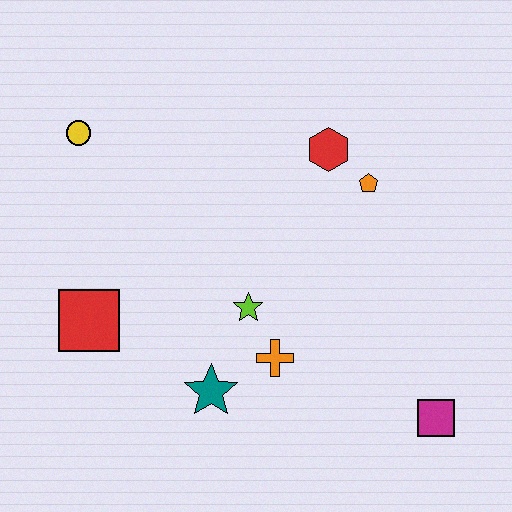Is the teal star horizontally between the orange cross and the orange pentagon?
No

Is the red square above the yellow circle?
No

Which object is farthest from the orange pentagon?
The red square is farthest from the orange pentagon.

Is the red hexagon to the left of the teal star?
No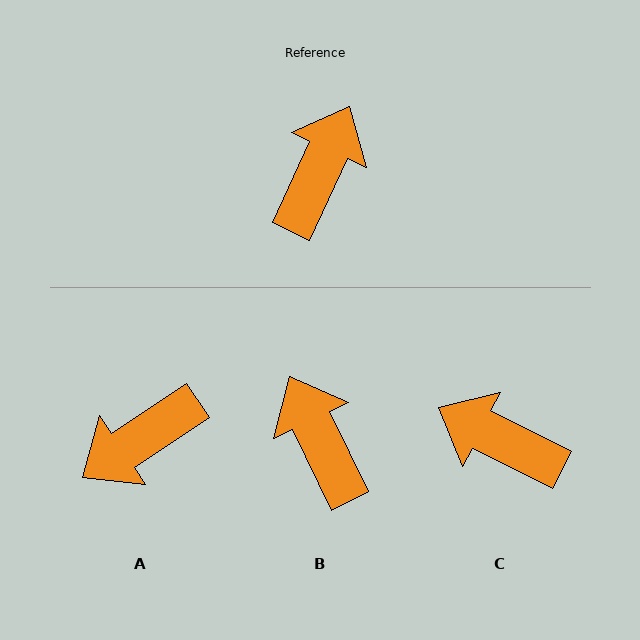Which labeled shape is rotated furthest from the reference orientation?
A, about 149 degrees away.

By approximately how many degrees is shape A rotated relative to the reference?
Approximately 149 degrees counter-clockwise.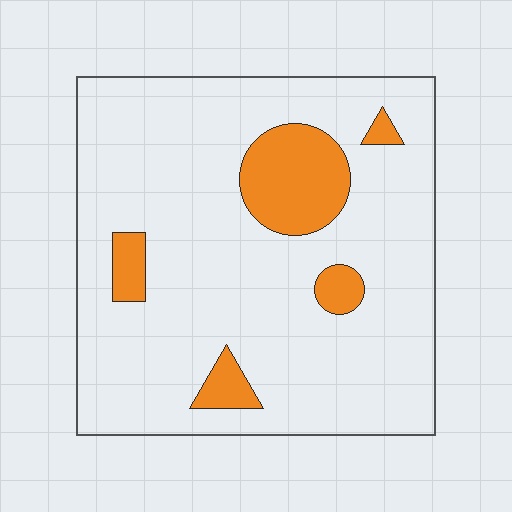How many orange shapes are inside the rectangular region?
5.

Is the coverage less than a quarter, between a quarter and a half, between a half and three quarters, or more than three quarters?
Less than a quarter.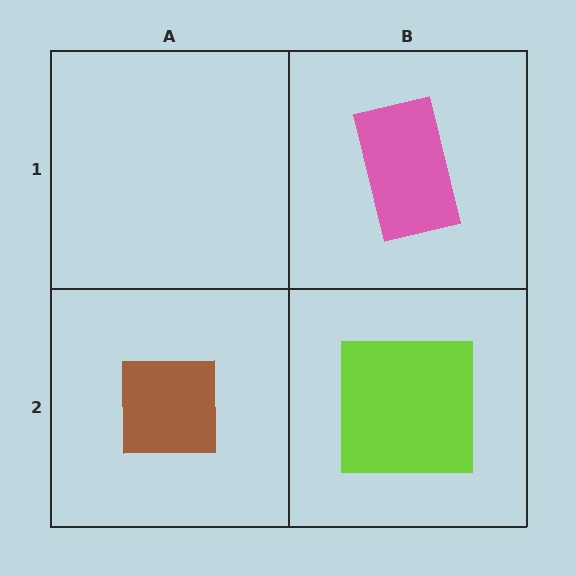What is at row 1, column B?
A pink rectangle.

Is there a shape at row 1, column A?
No, that cell is empty.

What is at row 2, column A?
A brown square.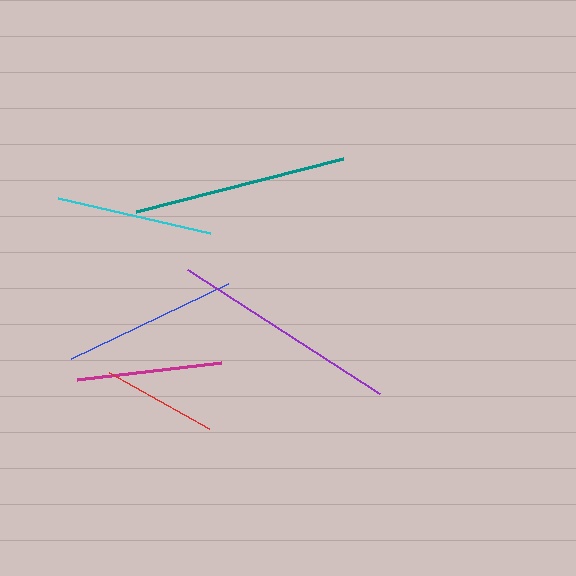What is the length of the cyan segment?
The cyan segment is approximately 156 pixels long.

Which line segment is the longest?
The purple line is the longest at approximately 229 pixels.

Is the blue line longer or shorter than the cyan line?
The blue line is longer than the cyan line.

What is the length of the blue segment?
The blue segment is approximately 174 pixels long.